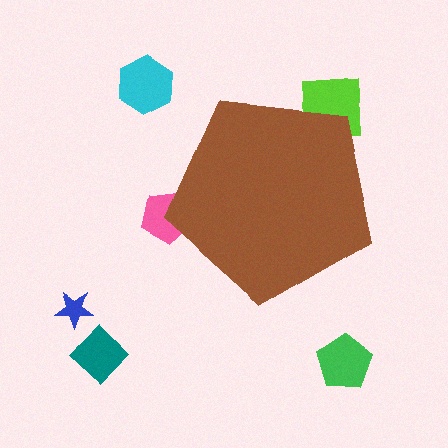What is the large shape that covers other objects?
A brown pentagon.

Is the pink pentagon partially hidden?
Yes, the pink pentagon is partially hidden behind the brown pentagon.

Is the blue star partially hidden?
No, the blue star is fully visible.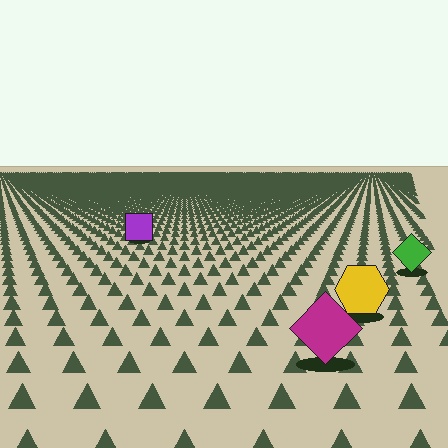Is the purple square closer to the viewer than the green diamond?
No. The green diamond is closer — you can tell from the texture gradient: the ground texture is coarser near it.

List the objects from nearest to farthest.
From nearest to farthest: the magenta diamond, the yellow hexagon, the green diamond, the purple square.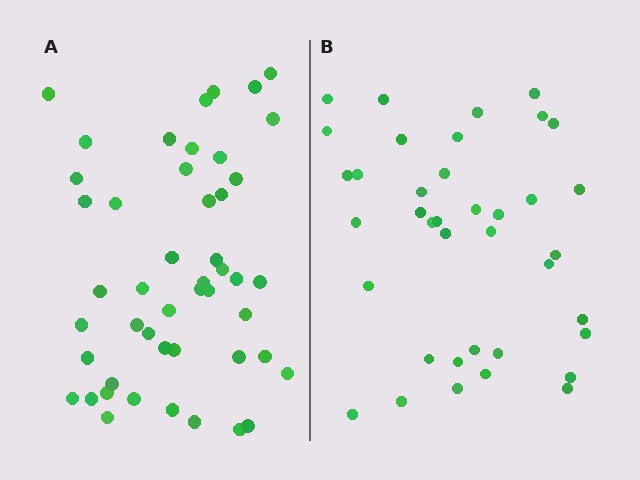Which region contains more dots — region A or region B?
Region A (the left region) has more dots.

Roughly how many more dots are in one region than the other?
Region A has roughly 10 or so more dots than region B.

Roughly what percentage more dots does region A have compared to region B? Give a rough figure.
About 25% more.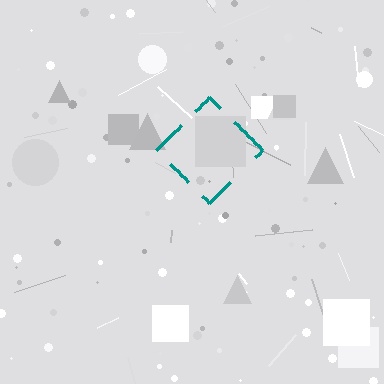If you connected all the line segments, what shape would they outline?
They would outline a diamond.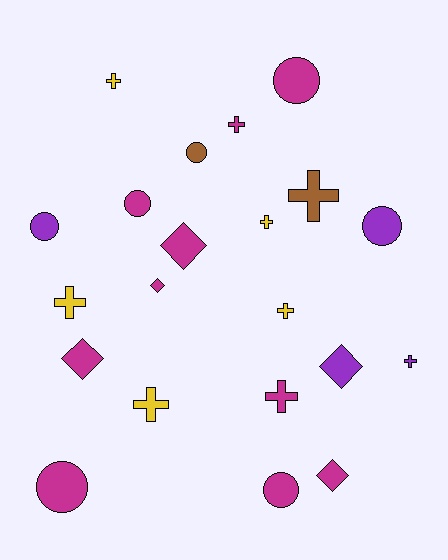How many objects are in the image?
There are 21 objects.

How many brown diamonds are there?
There are no brown diamonds.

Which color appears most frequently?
Magenta, with 10 objects.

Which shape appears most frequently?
Cross, with 9 objects.